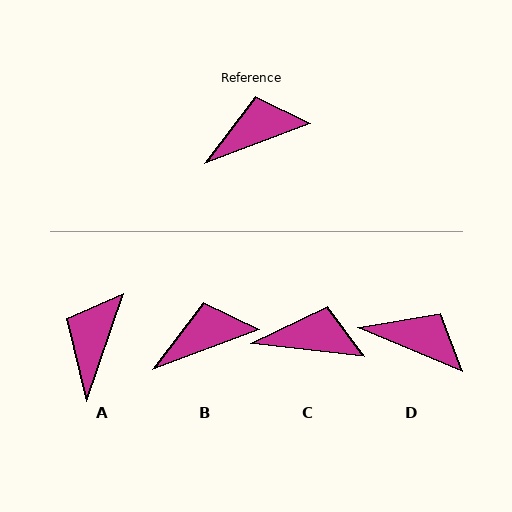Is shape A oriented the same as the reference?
No, it is off by about 51 degrees.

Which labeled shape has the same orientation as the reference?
B.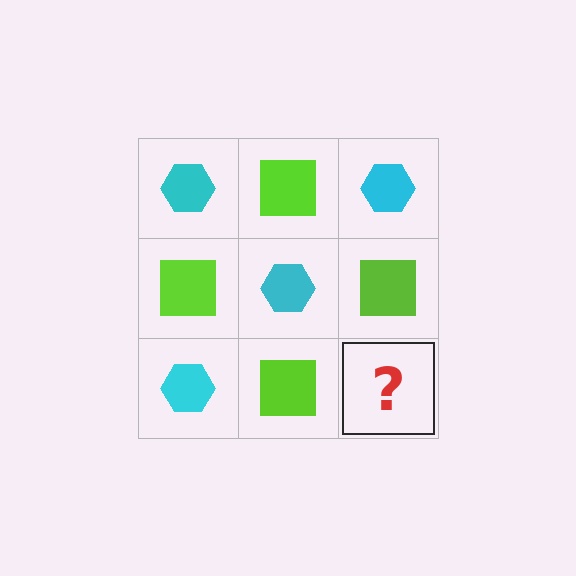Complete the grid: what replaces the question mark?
The question mark should be replaced with a cyan hexagon.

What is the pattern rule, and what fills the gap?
The rule is that it alternates cyan hexagon and lime square in a checkerboard pattern. The gap should be filled with a cyan hexagon.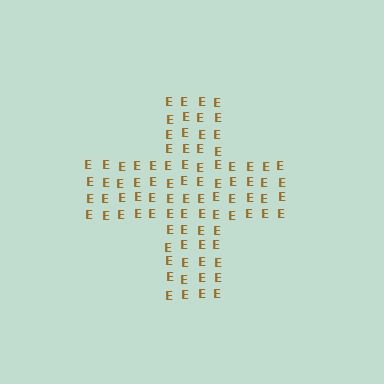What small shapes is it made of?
It is made of small letter E's.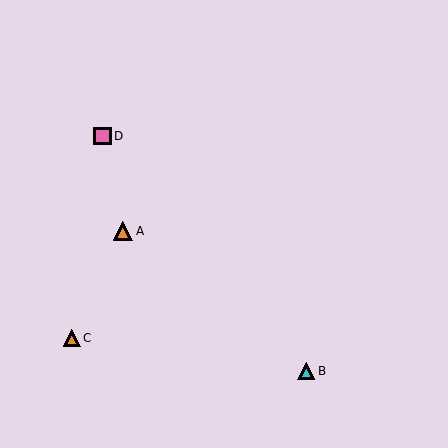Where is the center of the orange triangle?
The center of the orange triangle is at (72, 338).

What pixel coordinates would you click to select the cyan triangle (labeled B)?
Click at (306, 371) to select the cyan triangle B.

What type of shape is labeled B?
Shape B is a cyan triangle.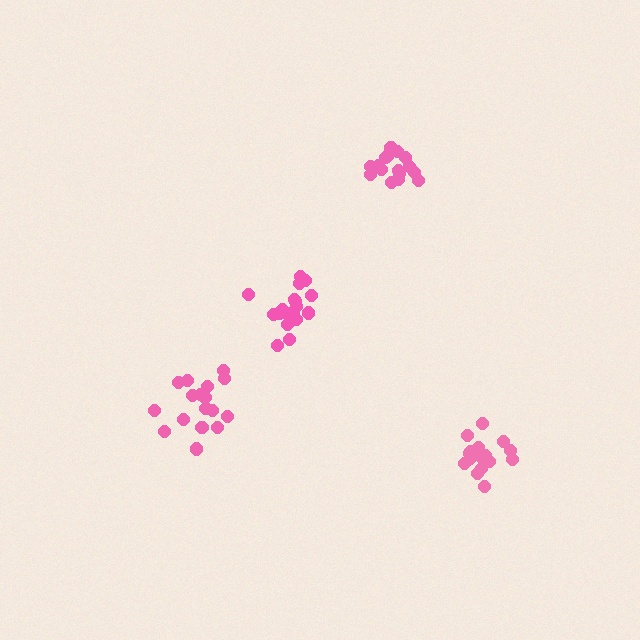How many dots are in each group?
Group 1: 16 dots, Group 2: 17 dots, Group 3: 19 dots, Group 4: 17 dots (69 total).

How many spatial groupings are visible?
There are 4 spatial groupings.